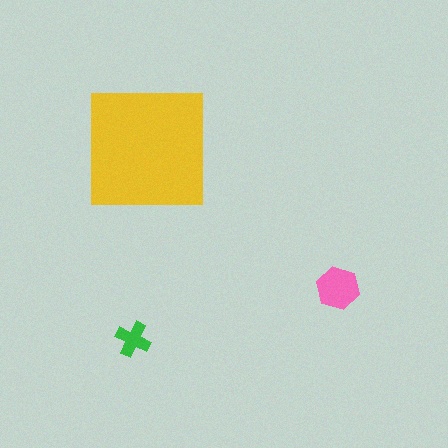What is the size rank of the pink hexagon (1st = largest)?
2nd.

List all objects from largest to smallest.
The yellow square, the pink hexagon, the green cross.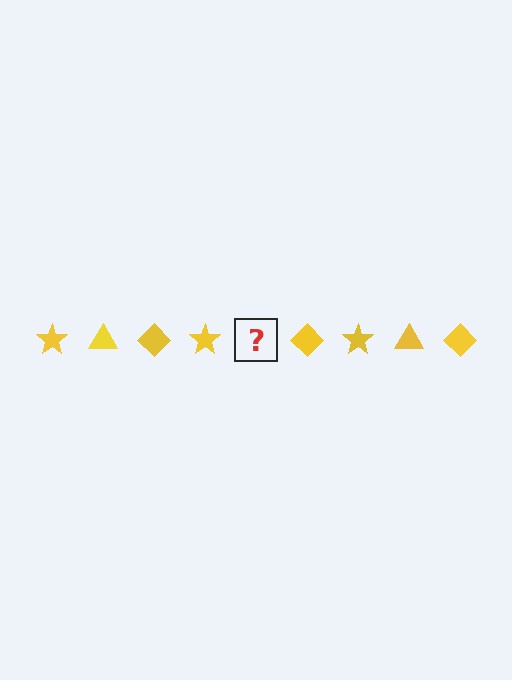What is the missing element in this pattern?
The missing element is a yellow triangle.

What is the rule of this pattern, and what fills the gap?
The rule is that the pattern cycles through star, triangle, diamond shapes in yellow. The gap should be filled with a yellow triangle.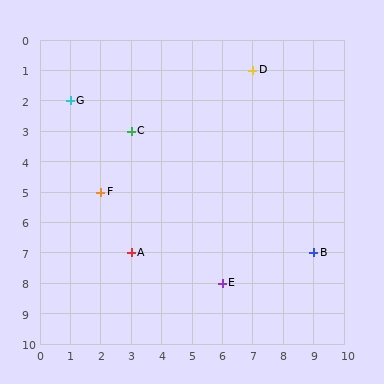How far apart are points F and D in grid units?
Points F and D are 5 columns and 4 rows apart (about 6.4 grid units diagonally).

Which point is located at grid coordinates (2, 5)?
Point F is at (2, 5).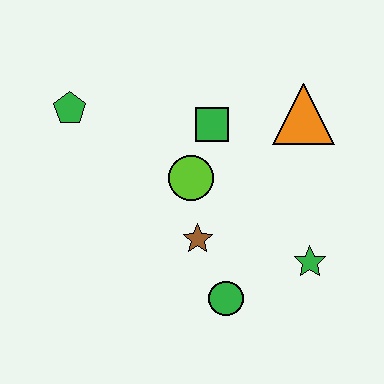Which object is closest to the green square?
The lime circle is closest to the green square.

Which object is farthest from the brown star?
The green pentagon is farthest from the brown star.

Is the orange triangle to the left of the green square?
No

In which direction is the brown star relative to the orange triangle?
The brown star is below the orange triangle.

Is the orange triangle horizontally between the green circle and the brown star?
No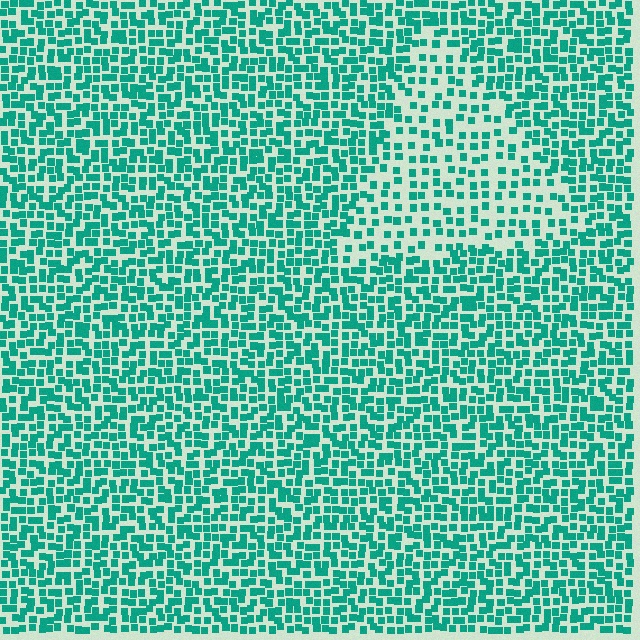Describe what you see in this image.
The image contains small teal elements arranged at two different densities. A triangle-shaped region is visible where the elements are less densely packed than the surrounding area.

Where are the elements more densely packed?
The elements are more densely packed outside the triangle boundary.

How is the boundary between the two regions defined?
The boundary is defined by a change in element density (approximately 1.9x ratio). All elements are the same color, size, and shape.